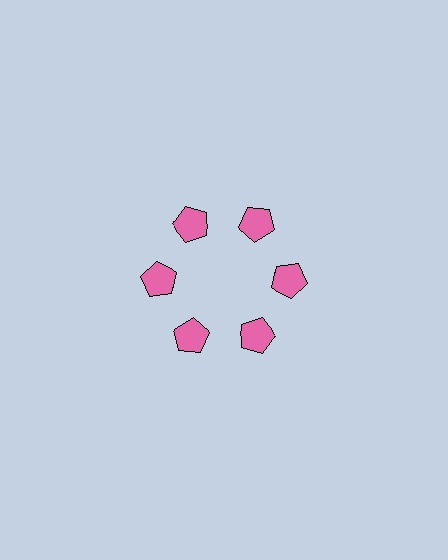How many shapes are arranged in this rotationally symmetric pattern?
There are 6 shapes, arranged in 6 groups of 1.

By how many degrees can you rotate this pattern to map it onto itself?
The pattern maps onto itself every 60 degrees of rotation.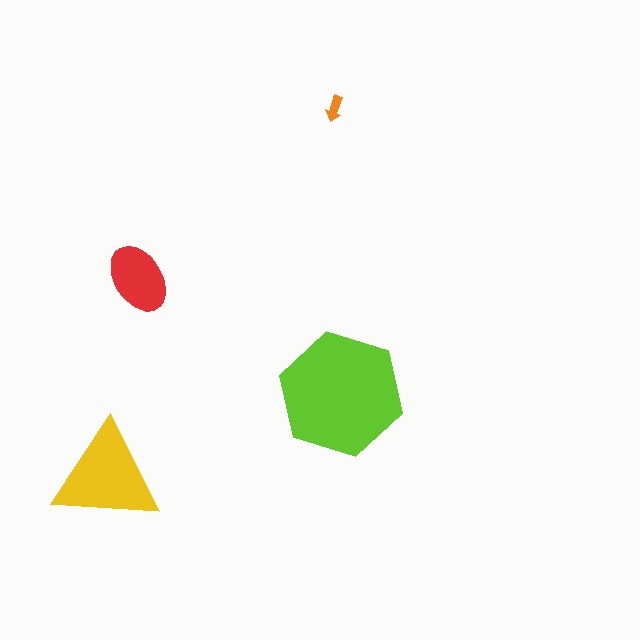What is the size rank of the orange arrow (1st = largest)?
4th.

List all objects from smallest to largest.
The orange arrow, the red ellipse, the yellow triangle, the lime hexagon.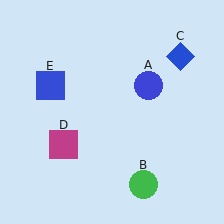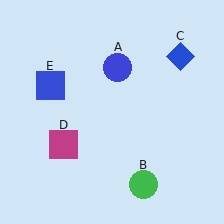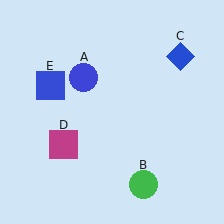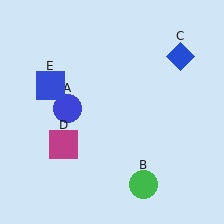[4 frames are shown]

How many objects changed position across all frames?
1 object changed position: blue circle (object A).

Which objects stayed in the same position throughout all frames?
Green circle (object B) and blue diamond (object C) and magenta square (object D) and blue square (object E) remained stationary.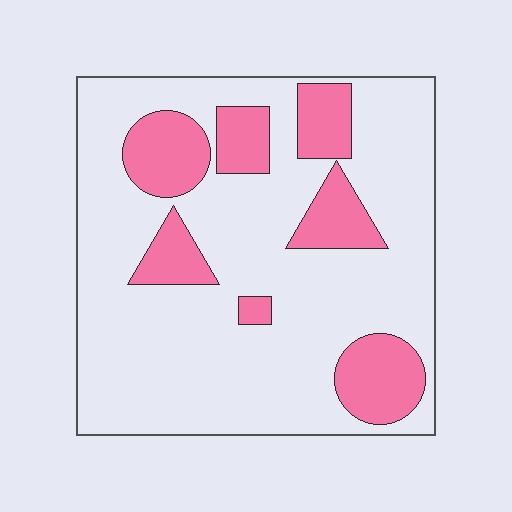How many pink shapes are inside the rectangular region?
7.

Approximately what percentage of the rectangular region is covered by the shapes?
Approximately 25%.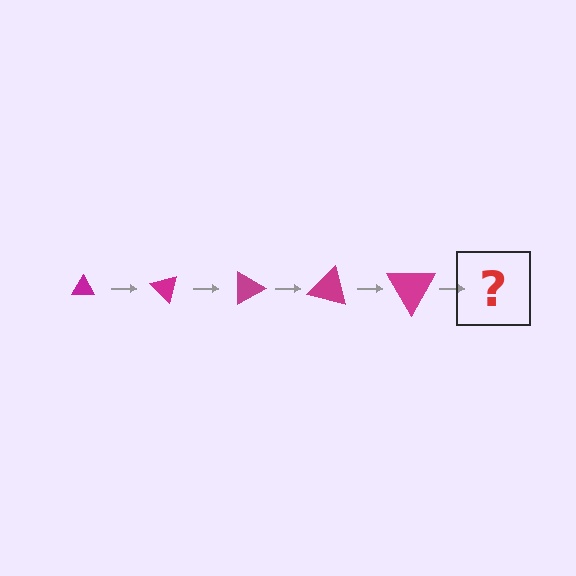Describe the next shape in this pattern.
It should be a triangle, larger than the previous one and rotated 225 degrees from the start.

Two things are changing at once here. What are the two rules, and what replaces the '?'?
The two rules are that the triangle grows larger each step and it rotates 45 degrees each step. The '?' should be a triangle, larger than the previous one and rotated 225 degrees from the start.